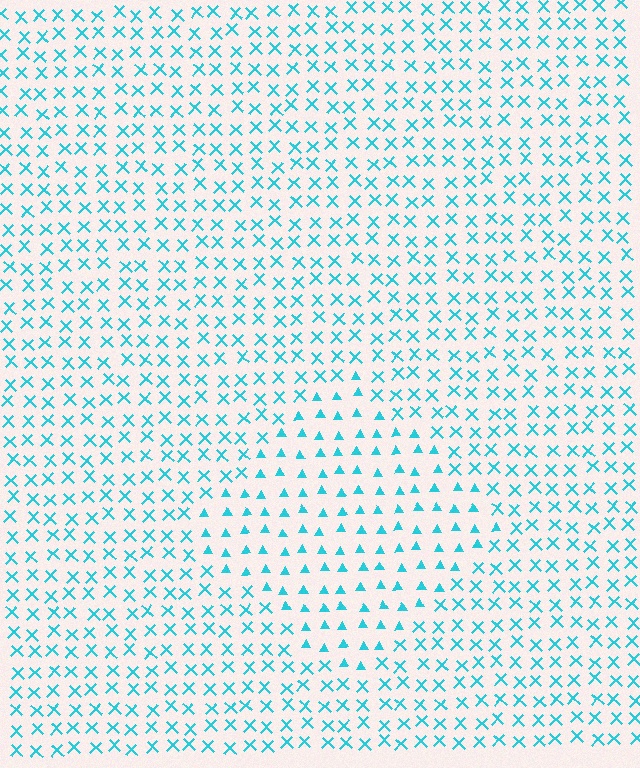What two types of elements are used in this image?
The image uses triangles inside the diamond region and X marks outside it.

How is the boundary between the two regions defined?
The boundary is defined by a change in element shape: triangles inside vs. X marks outside. All elements share the same color and spacing.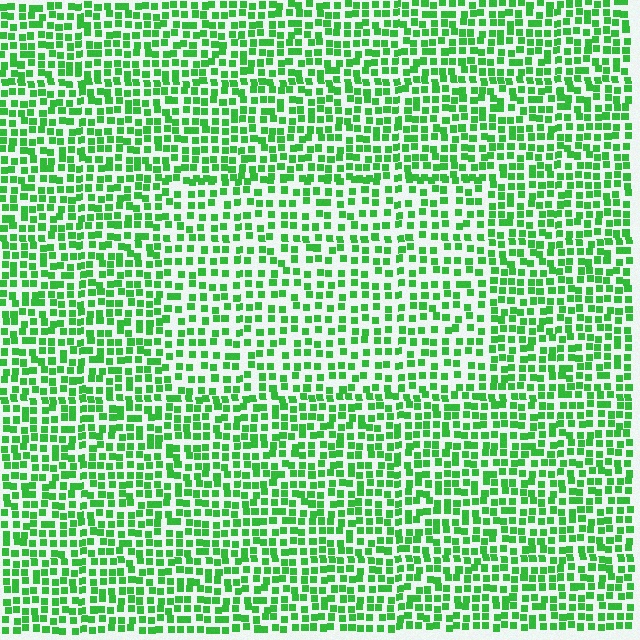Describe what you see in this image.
The image contains small green elements arranged at two different densities. A rectangle-shaped region is visible where the elements are less densely packed than the surrounding area.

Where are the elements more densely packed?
The elements are more densely packed outside the rectangle boundary.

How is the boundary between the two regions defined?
The boundary is defined by a change in element density (approximately 1.5x ratio). All elements are the same color, size, and shape.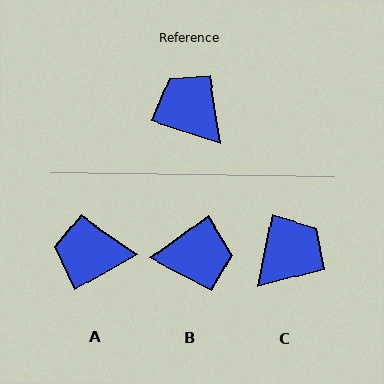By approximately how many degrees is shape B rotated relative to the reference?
Approximately 126 degrees clockwise.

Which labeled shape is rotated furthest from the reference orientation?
B, about 126 degrees away.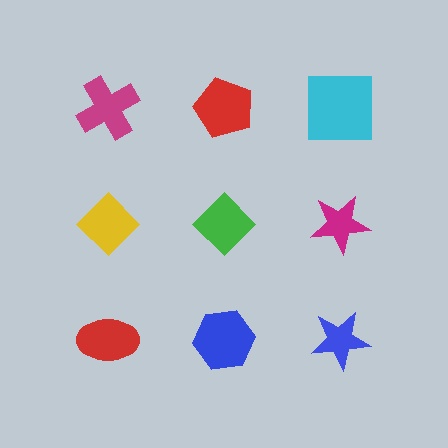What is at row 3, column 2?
A blue hexagon.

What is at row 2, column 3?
A magenta star.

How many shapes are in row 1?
3 shapes.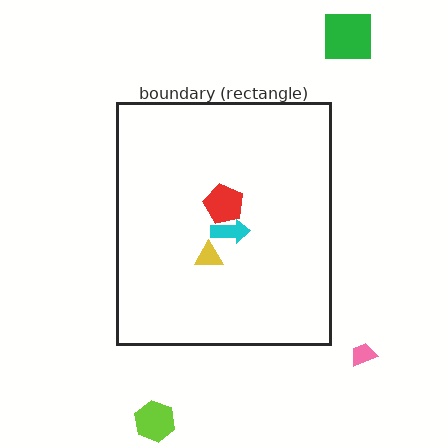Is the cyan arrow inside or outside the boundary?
Inside.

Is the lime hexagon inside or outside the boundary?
Outside.